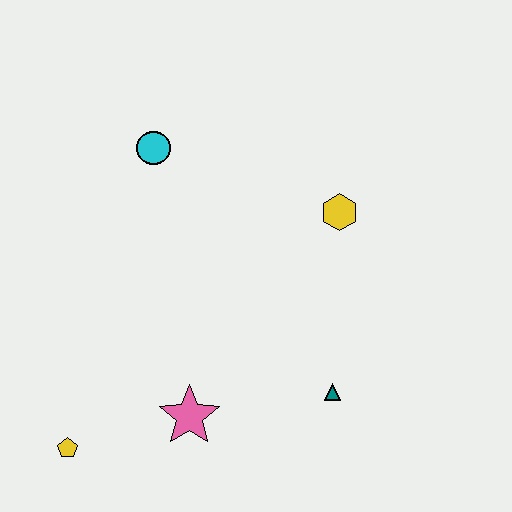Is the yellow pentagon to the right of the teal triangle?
No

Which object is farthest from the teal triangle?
The cyan circle is farthest from the teal triangle.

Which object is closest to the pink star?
The yellow pentagon is closest to the pink star.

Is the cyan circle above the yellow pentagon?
Yes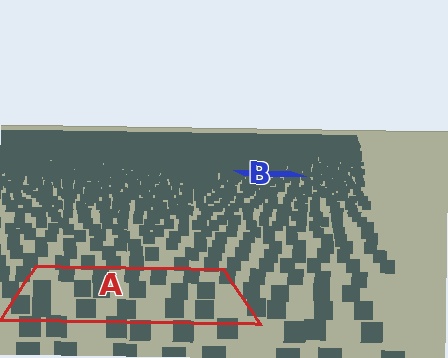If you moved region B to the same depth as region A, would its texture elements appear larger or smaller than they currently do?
They would appear larger. At a closer depth, the same texture elements are projected at a bigger on-screen size.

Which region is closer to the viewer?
Region A is closer. The texture elements there are larger and more spread out.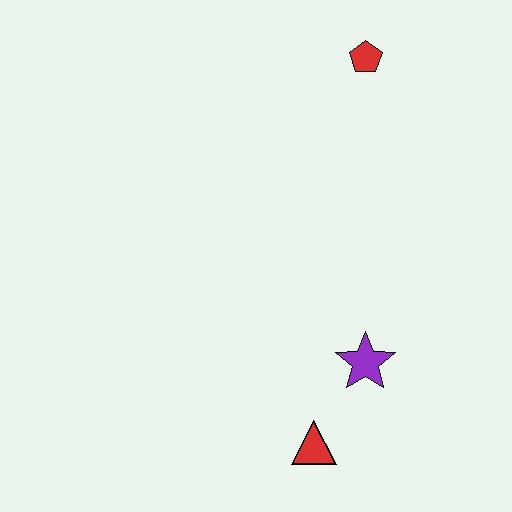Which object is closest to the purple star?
The red triangle is closest to the purple star.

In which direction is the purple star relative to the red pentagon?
The purple star is below the red pentagon.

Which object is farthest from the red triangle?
The red pentagon is farthest from the red triangle.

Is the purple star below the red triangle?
No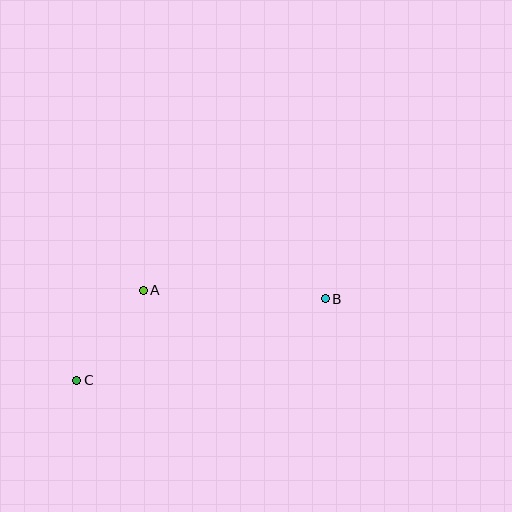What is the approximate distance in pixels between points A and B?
The distance between A and B is approximately 182 pixels.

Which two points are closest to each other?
Points A and C are closest to each other.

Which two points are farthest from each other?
Points B and C are farthest from each other.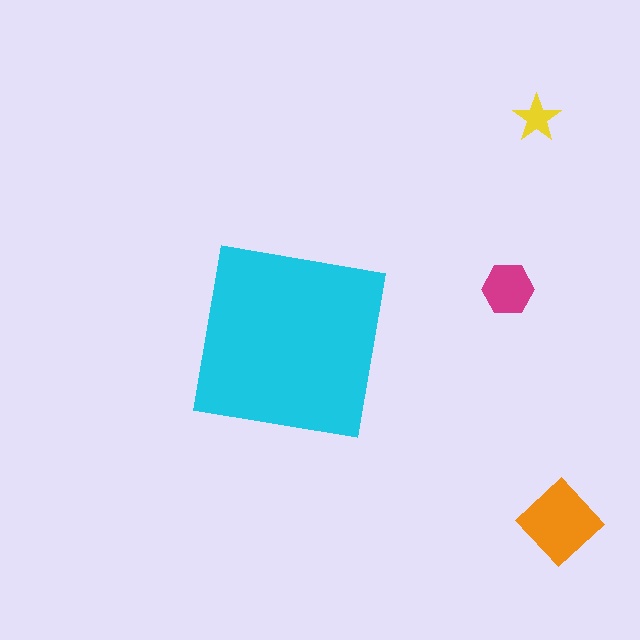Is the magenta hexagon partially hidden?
No, the magenta hexagon is fully visible.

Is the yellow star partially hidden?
No, the yellow star is fully visible.